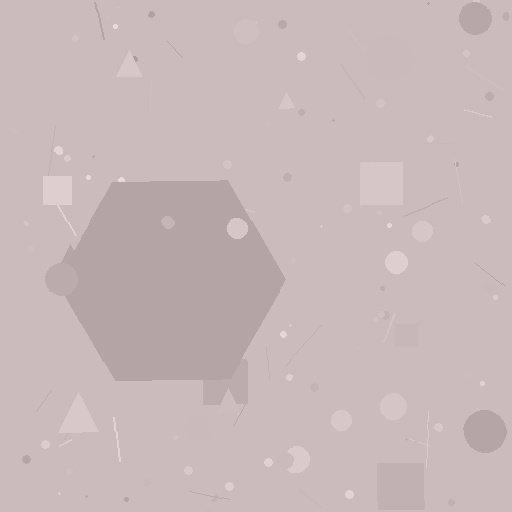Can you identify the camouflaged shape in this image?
The camouflaged shape is a hexagon.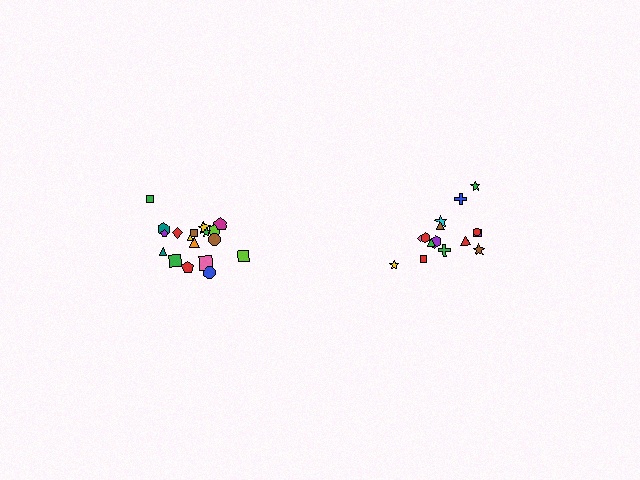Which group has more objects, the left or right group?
The left group.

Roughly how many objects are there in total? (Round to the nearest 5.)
Roughly 35 objects in total.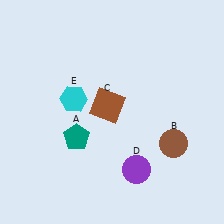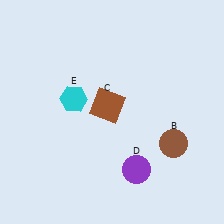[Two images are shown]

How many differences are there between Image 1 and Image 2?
There is 1 difference between the two images.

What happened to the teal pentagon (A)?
The teal pentagon (A) was removed in Image 2. It was in the bottom-left area of Image 1.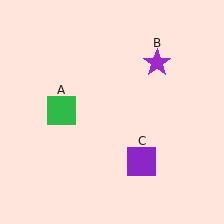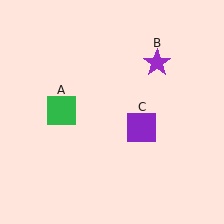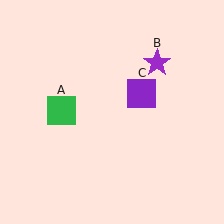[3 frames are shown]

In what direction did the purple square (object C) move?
The purple square (object C) moved up.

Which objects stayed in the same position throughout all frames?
Green square (object A) and purple star (object B) remained stationary.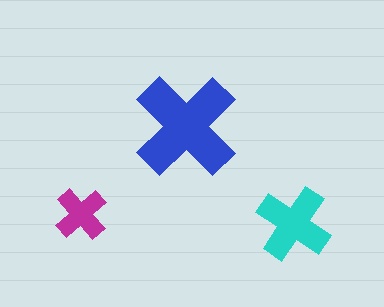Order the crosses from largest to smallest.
the blue one, the cyan one, the magenta one.